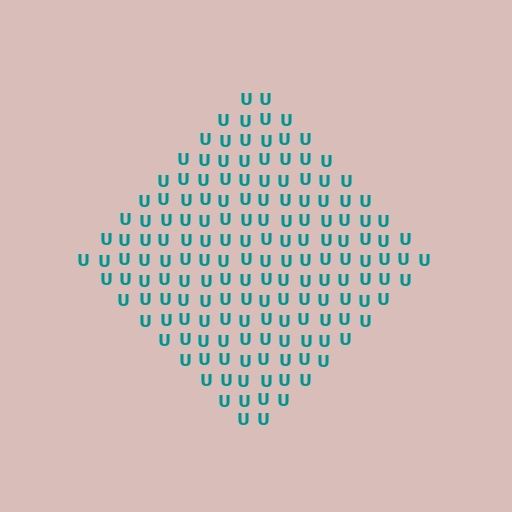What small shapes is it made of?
It is made of small letter U's.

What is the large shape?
The large shape is a diamond.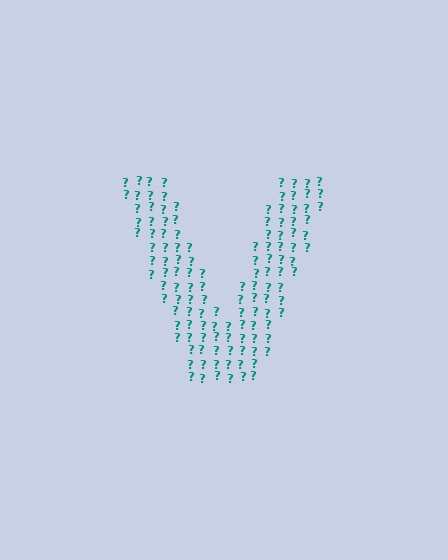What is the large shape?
The large shape is the letter V.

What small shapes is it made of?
It is made of small question marks.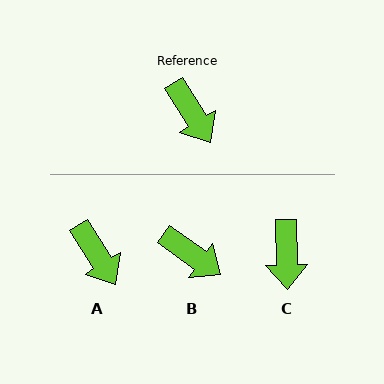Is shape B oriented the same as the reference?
No, it is off by about 23 degrees.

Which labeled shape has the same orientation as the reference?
A.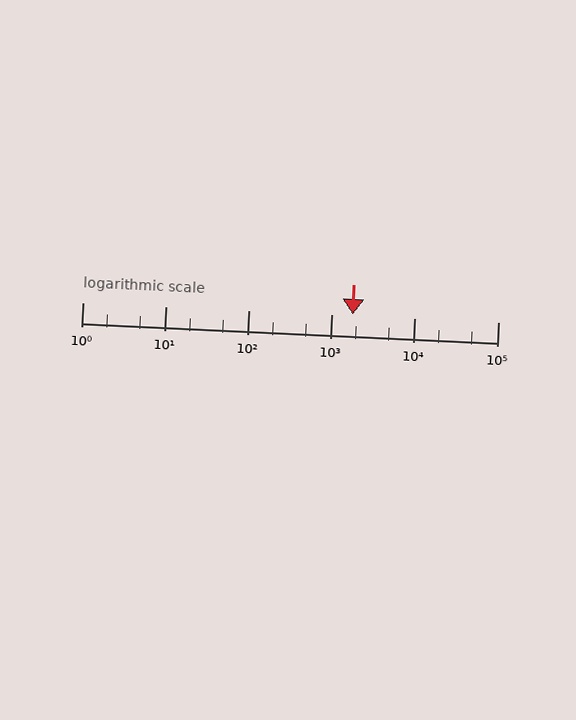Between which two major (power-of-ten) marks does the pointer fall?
The pointer is between 1000 and 10000.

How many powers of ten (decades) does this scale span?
The scale spans 5 decades, from 1 to 100000.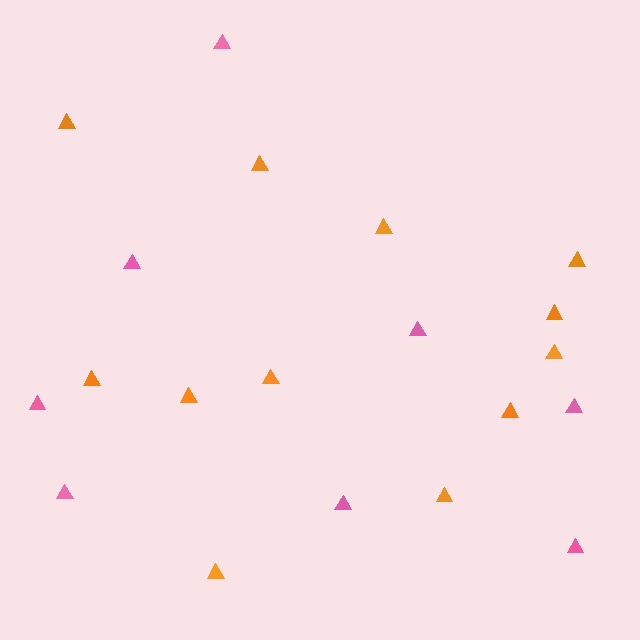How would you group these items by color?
There are 2 groups: one group of orange triangles (12) and one group of pink triangles (8).